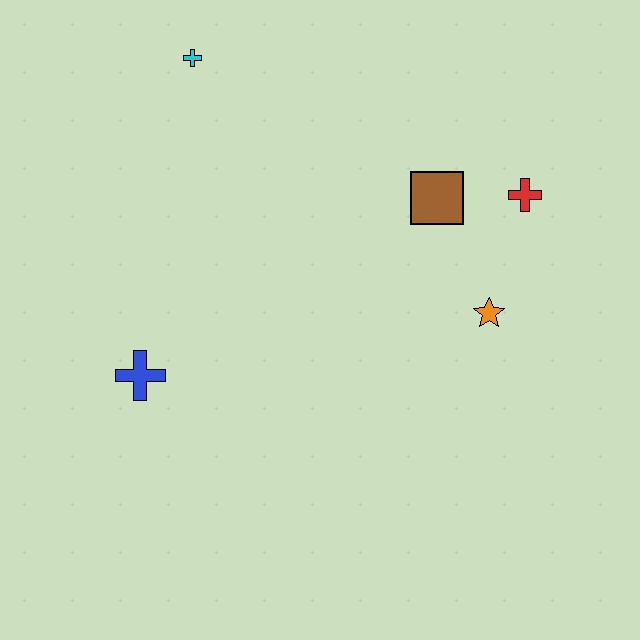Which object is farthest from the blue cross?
The red cross is farthest from the blue cross.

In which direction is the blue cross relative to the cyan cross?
The blue cross is below the cyan cross.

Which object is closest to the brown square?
The red cross is closest to the brown square.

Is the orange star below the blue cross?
No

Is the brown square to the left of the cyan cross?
No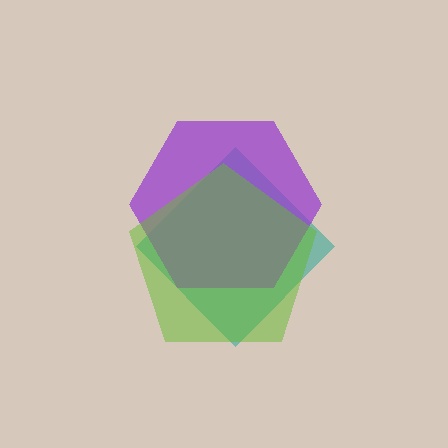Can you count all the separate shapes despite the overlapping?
Yes, there are 3 separate shapes.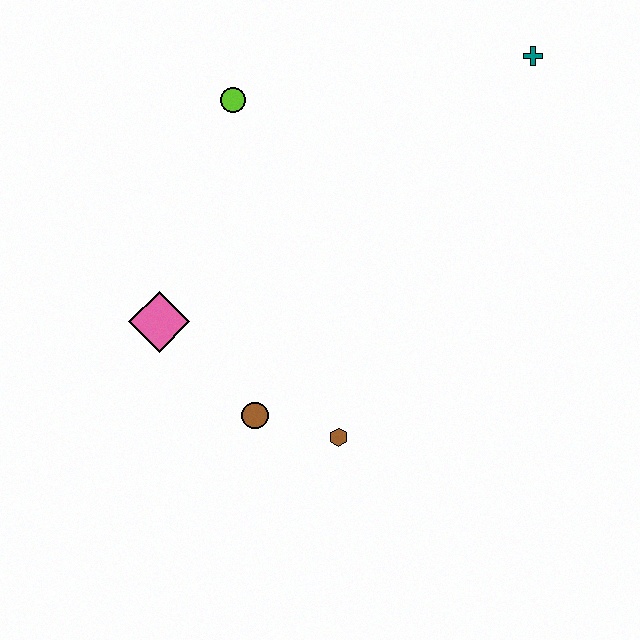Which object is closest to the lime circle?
The pink diamond is closest to the lime circle.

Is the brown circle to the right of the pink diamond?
Yes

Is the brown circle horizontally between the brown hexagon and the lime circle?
Yes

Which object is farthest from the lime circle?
The brown hexagon is farthest from the lime circle.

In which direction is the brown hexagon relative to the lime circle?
The brown hexagon is below the lime circle.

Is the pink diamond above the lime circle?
No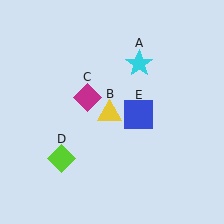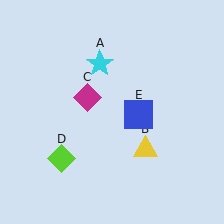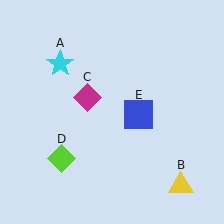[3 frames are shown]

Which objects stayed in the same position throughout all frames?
Magenta diamond (object C) and lime diamond (object D) and blue square (object E) remained stationary.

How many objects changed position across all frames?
2 objects changed position: cyan star (object A), yellow triangle (object B).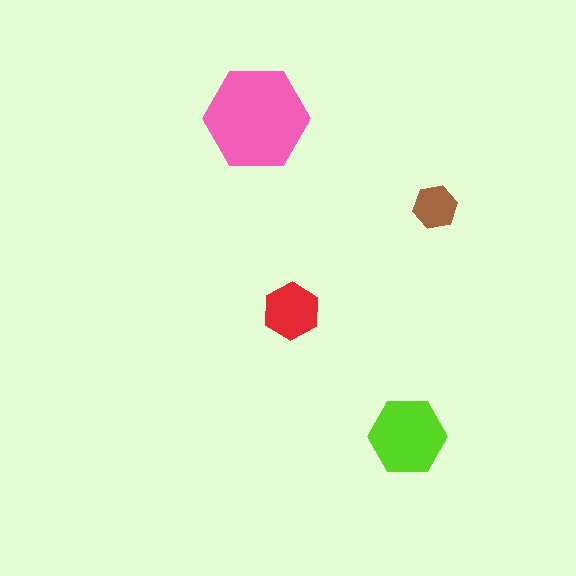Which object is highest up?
The pink hexagon is topmost.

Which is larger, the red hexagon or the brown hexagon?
The red one.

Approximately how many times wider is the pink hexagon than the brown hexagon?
About 2.5 times wider.